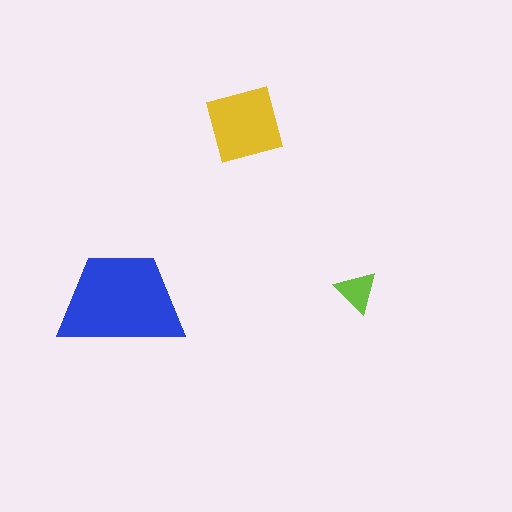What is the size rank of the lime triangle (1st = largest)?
3rd.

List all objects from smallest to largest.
The lime triangle, the yellow square, the blue trapezoid.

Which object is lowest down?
The blue trapezoid is bottommost.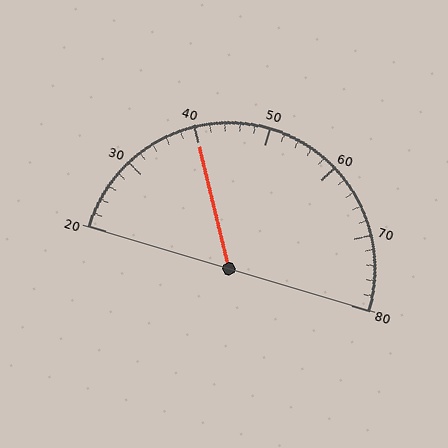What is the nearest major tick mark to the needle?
The nearest major tick mark is 40.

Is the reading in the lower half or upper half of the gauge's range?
The reading is in the lower half of the range (20 to 80).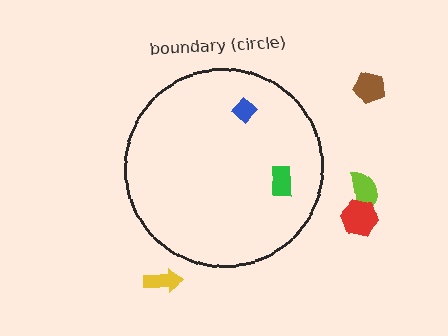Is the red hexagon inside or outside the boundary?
Outside.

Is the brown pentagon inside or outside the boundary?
Outside.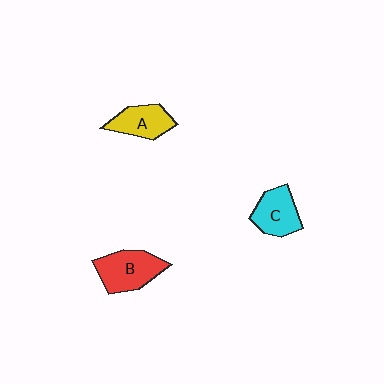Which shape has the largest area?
Shape B (red).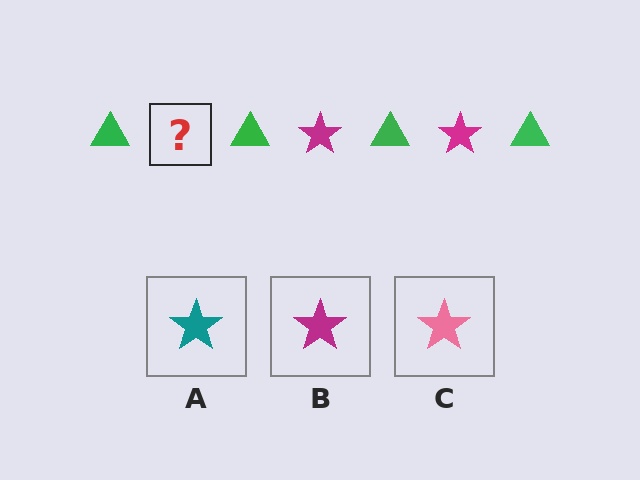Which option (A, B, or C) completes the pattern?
B.